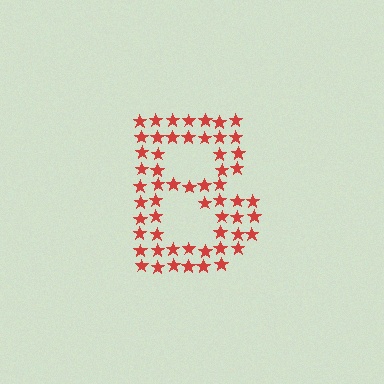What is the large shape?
The large shape is the letter B.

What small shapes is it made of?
It is made of small stars.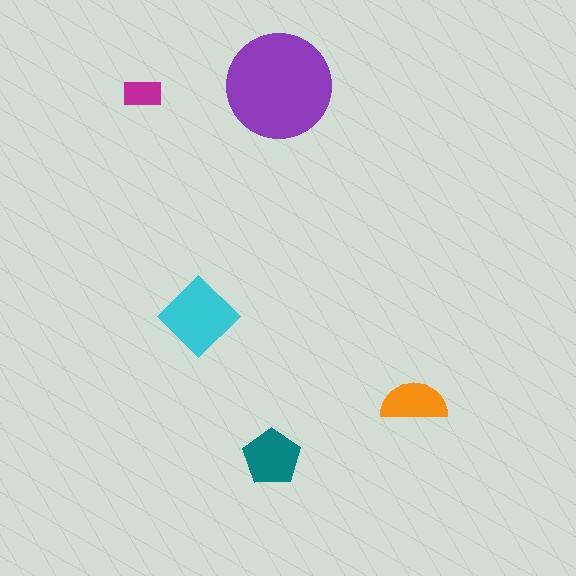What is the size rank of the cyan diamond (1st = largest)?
2nd.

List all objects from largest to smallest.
The purple circle, the cyan diamond, the teal pentagon, the orange semicircle, the magenta rectangle.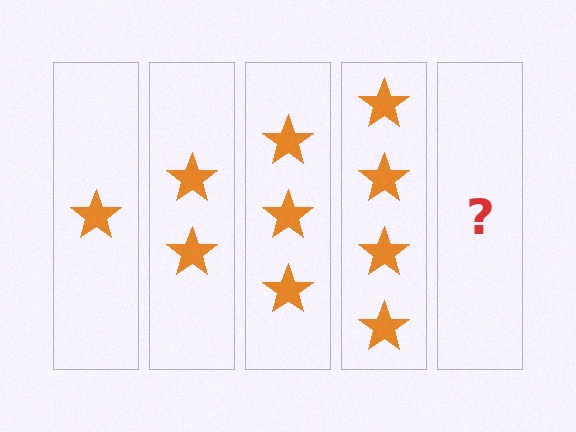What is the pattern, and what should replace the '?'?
The pattern is that each step adds one more star. The '?' should be 5 stars.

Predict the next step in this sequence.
The next step is 5 stars.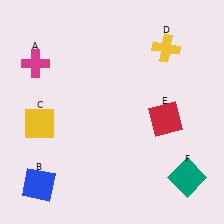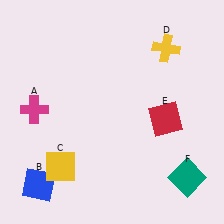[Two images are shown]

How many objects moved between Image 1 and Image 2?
2 objects moved between the two images.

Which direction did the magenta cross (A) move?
The magenta cross (A) moved down.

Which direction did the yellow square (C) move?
The yellow square (C) moved down.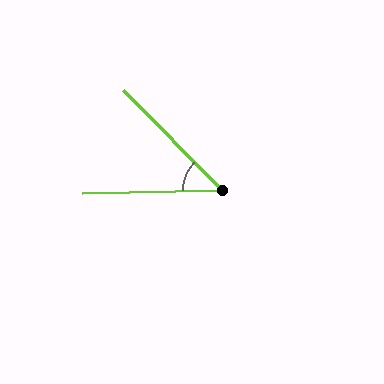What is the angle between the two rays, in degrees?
Approximately 47 degrees.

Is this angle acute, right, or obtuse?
It is acute.